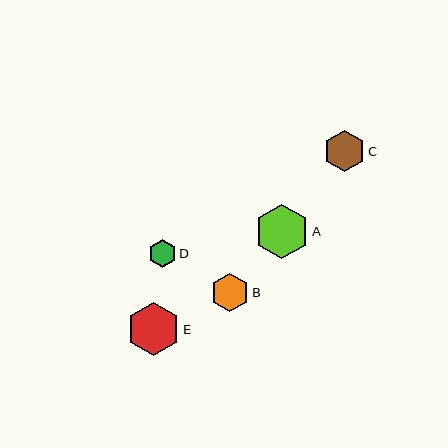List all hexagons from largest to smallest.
From largest to smallest: A, E, C, B, D.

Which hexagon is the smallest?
Hexagon D is the smallest with a size of approximately 28 pixels.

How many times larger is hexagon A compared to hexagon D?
Hexagon A is approximately 2.0 times the size of hexagon D.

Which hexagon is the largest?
Hexagon A is the largest with a size of approximately 55 pixels.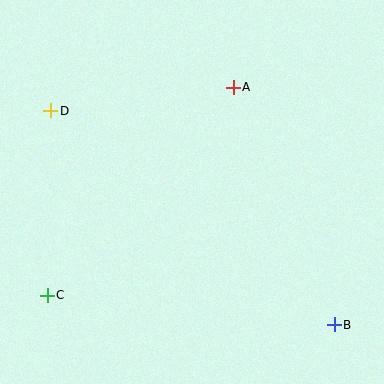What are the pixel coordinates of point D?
Point D is at (51, 111).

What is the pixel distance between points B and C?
The distance between B and C is 289 pixels.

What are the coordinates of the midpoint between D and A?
The midpoint between D and A is at (142, 99).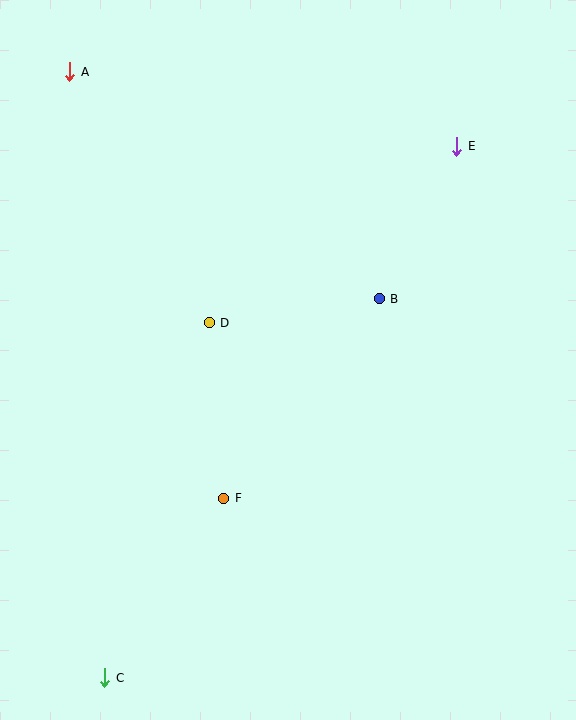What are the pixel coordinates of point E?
Point E is at (457, 146).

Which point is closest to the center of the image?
Point D at (209, 323) is closest to the center.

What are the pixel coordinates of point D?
Point D is at (209, 323).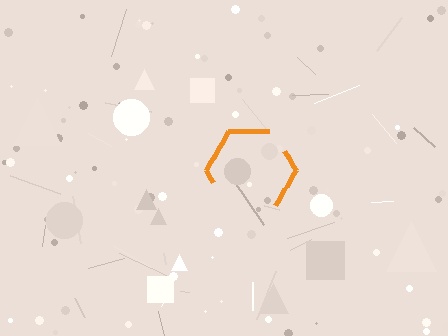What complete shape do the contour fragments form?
The contour fragments form a hexagon.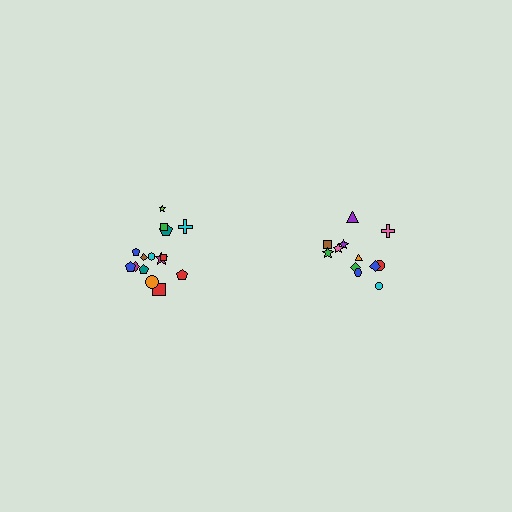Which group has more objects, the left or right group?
The left group.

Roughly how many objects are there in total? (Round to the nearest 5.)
Roughly 25 objects in total.